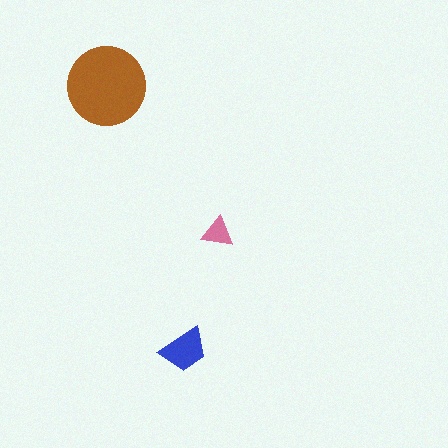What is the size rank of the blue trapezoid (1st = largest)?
2nd.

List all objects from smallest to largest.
The pink triangle, the blue trapezoid, the brown circle.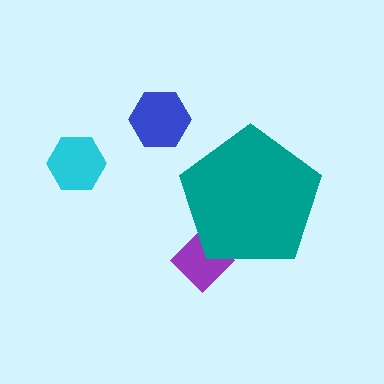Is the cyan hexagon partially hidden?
No, the cyan hexagon is fully visible.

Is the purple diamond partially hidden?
Yes, the purple diamond is partially hidden behind the teal pentagon.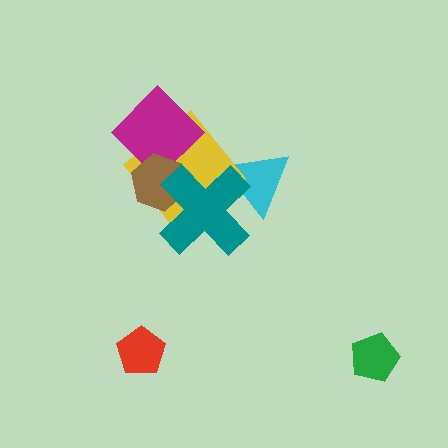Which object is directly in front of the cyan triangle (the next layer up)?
The yellow diamond is directly in front of the cyan triangle.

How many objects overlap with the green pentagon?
0 objects overlap with the green pentagon.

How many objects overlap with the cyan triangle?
2 objects overlap with the cyan triangle.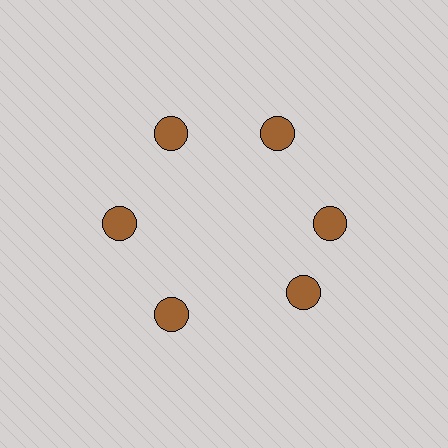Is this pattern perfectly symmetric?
No. The 6 brown circles are arranged in a ring, but one element near the 5 o'clock position is rotated out of alignment along the ring, breaking the 6-fold rotational symmetry.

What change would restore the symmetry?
The symmetry would be restored by rotating it back into even spacing with its neighbors so that all 6 circles sit at equal angles and equal distance from the center.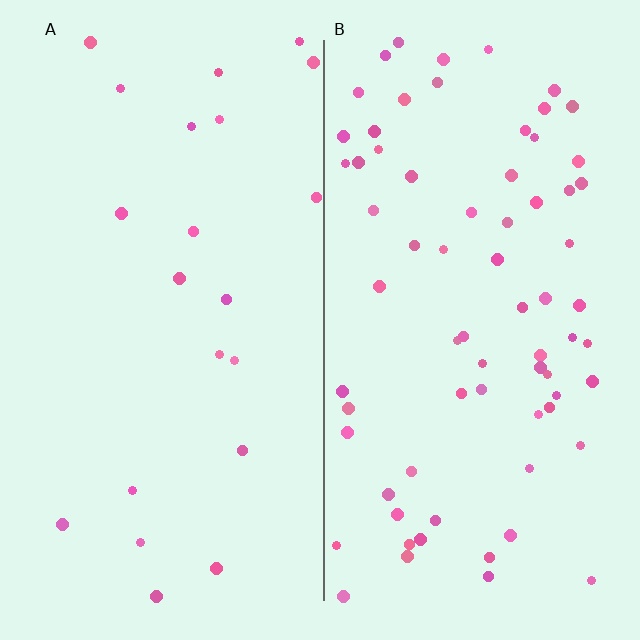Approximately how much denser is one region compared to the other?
Approximately 3.4× — region B over region A.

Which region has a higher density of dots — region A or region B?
B (the right).